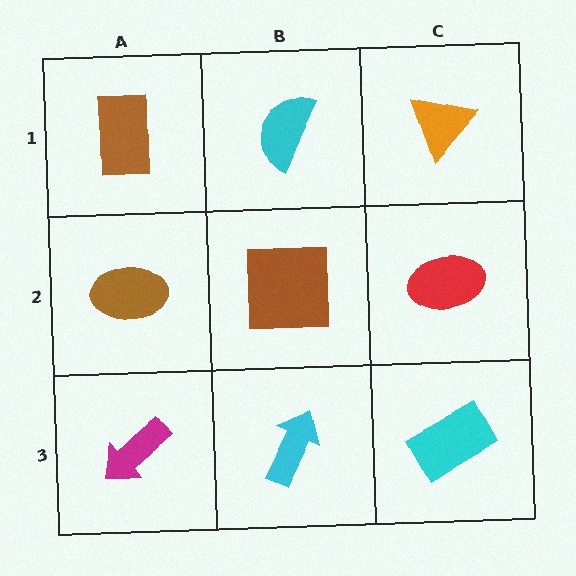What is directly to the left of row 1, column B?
A brown rectangle.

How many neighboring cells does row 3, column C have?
2.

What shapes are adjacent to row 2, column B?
A cyan semicircle (row 1, column B), a cyan arrow (row 3, column B), a brown ellipse (row 2, column A), a red ellipse (row 2, column C).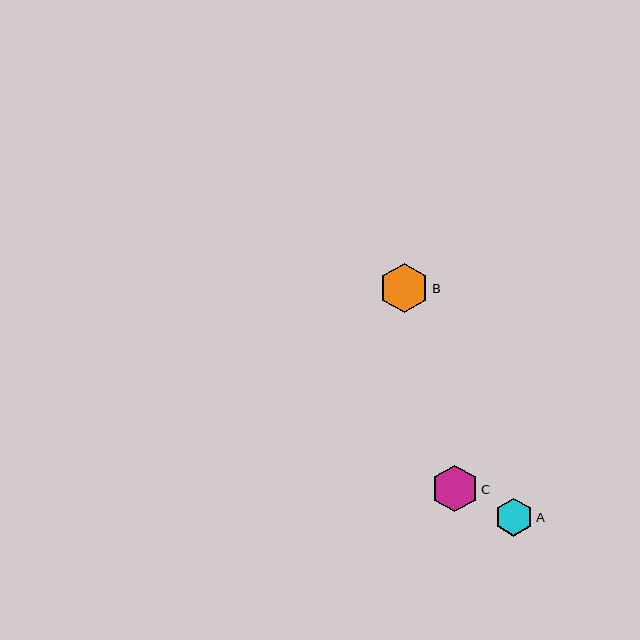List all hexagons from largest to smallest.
From largest to smallest: B, C, A.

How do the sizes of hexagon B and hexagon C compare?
Hexagon B and hexagon C are approximately the same size.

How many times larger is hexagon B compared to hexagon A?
Hexagon B is approximately 1.3 times the size of hexagon A.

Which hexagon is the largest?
Hexagon B is the largest with a size of approximately 49 pixels.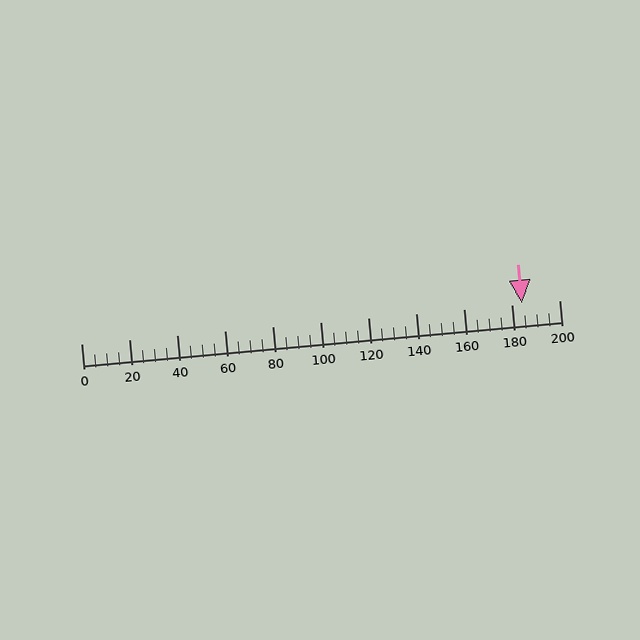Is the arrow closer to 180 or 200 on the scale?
The arrow is closer to 180.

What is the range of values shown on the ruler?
The ruler shows values from 0 to 200.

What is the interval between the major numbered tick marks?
The major tick marks are spaced 20 units apart.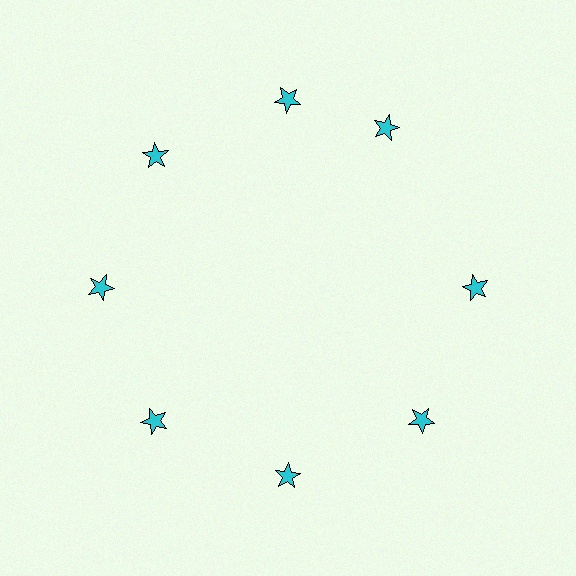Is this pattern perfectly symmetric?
No. The 8 cyan stars are arranged in a ring, but one element near the 2 o'clock position is rotated out of alignment along the ring, breaking the 8-fold rotational symmetry.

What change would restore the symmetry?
The symmetry would be restored by rotating it back into even spacing with its neighbors so that all 8 stars sit at equal angles and equal distance from the center.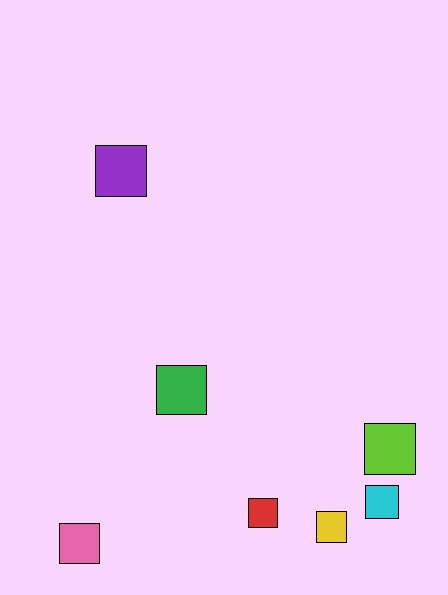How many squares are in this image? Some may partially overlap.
There are 7 squares.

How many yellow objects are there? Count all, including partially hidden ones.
There is 1 yellow object.